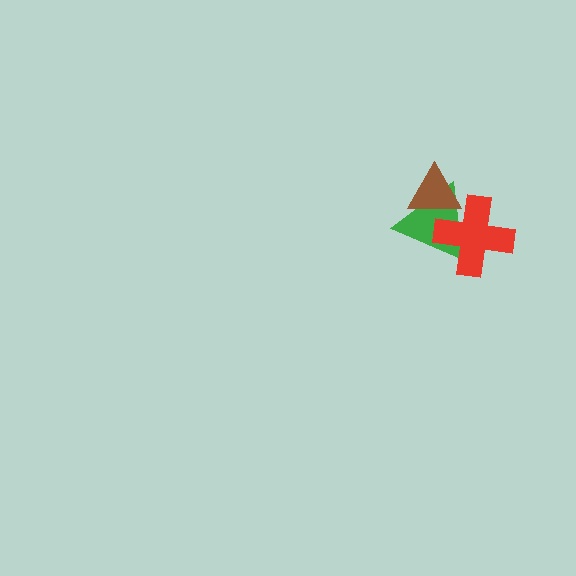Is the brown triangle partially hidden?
No, no other shape covers it.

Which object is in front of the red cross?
The brown triangle is in front of the red cross.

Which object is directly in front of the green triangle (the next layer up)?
The red cross is directly in front of the green triangle.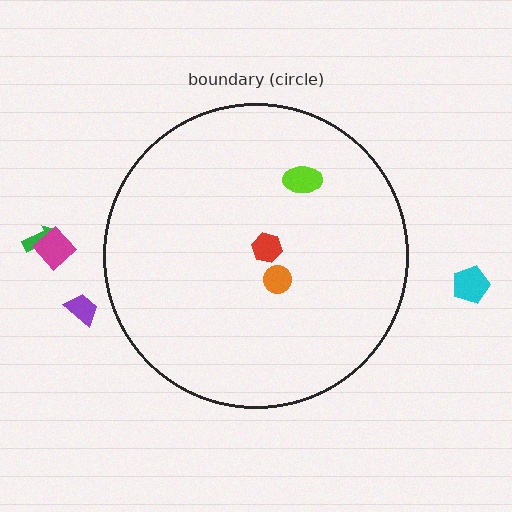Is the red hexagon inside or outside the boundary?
Inside.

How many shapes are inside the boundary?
3 inside, 4 outside.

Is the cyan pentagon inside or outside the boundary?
Outside.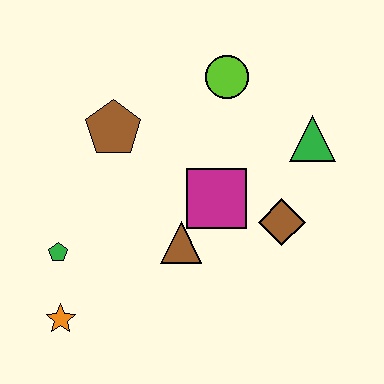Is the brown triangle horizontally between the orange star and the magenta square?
Yes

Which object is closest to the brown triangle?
The magenta square is closest to the brown triangle.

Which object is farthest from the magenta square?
The orange star is farthest from the magenta square.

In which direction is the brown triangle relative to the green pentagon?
The brown triangle is to the right of the green pentagon.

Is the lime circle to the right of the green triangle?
No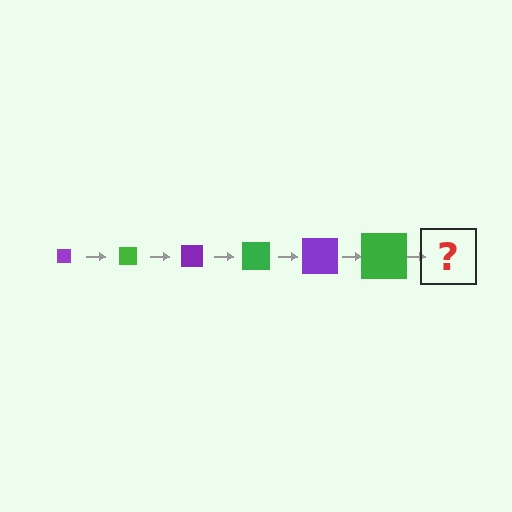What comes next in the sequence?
The next element should be a purple square, larger than the previous one.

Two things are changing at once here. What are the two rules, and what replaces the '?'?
The two rules are that the square grows larger each step and the color cycles through purple and green. The '?' should be a purple square, larger than the previous one.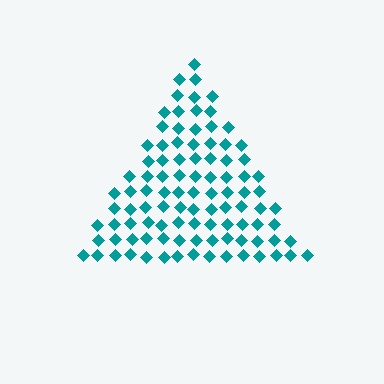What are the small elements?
The small elements are diamonds.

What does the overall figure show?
The overall figure shows a triangle.